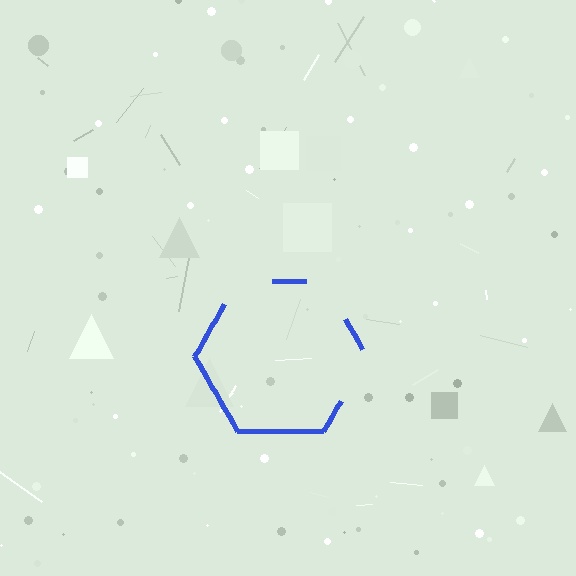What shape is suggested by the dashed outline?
The dashed outline suggests a hexagon.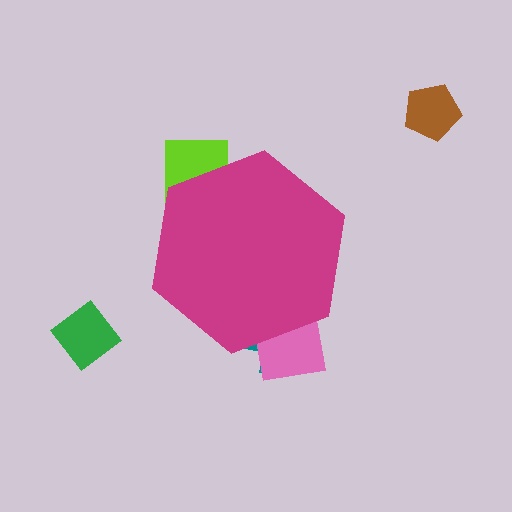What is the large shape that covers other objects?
A magenta hexagon.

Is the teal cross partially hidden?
Yes, the teal cross is partially hidden behind the magenta hexagon.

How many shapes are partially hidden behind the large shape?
3 shapes are partially hidden.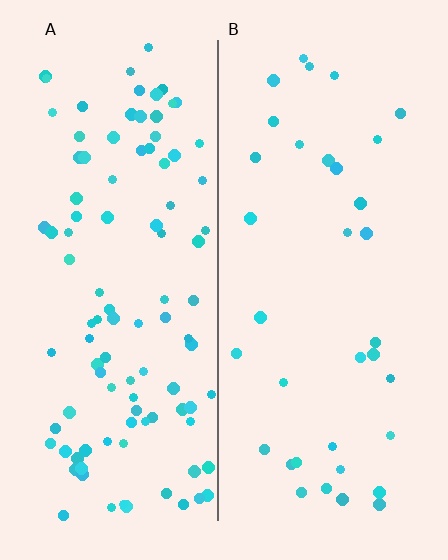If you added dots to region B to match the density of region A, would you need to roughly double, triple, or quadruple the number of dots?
Approximately triple.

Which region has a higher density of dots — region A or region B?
A (the left).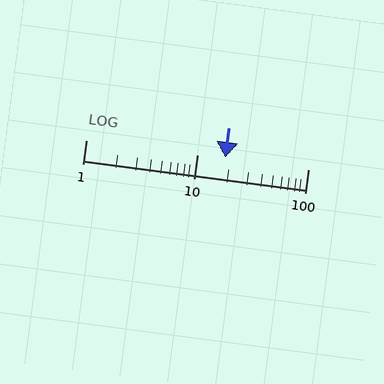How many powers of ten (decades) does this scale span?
The scale spans 2 decades, from 1 to 100.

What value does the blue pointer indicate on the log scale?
The pointer indicates approximately 18.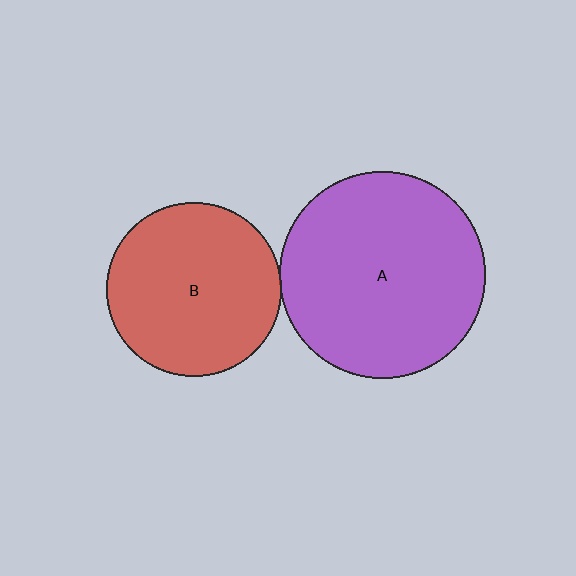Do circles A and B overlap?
Yes.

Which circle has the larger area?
Circle A (purple).